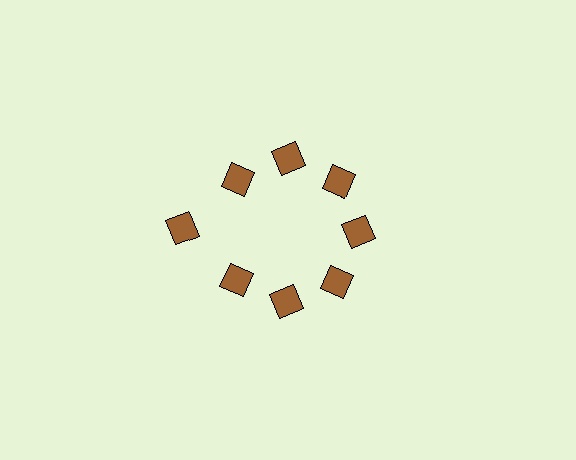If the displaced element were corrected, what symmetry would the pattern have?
It would have 8-fold rotational symmetry — the pattern would map onto itself every 45 degrees.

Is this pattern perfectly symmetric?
No. The 8 brown diamonds are arranged in a ring, but one element near the 9 o'clock position is pushed outward from the center, breaking the 8-fold rotational symmetry.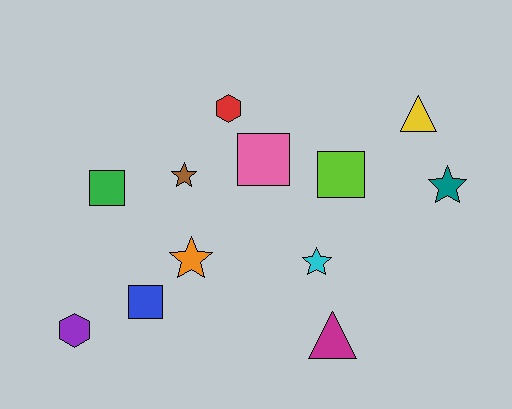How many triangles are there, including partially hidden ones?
There are 2 triangles.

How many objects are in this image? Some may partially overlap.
There are 12 objects.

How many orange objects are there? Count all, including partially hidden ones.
There is 1 orange object.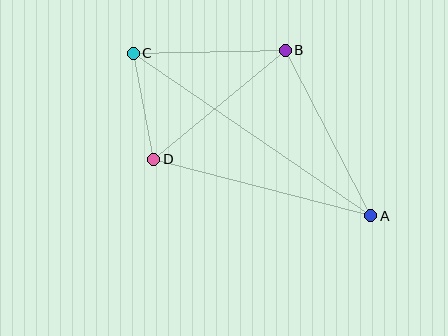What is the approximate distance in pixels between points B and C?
The distance between B and C is approximately 152 pixels.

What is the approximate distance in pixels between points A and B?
The distance between A and B is approximately 186 pixels.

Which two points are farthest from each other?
Points A and C are farthest from each other.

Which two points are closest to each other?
Points C and D are closest to each other.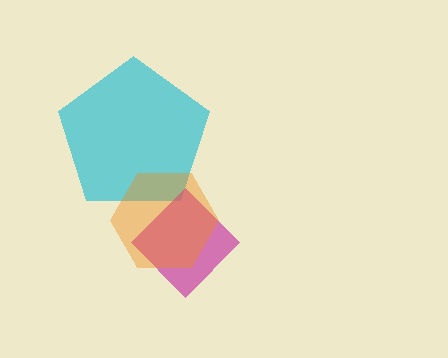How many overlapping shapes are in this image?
There are 3 overlapping shapes in the image.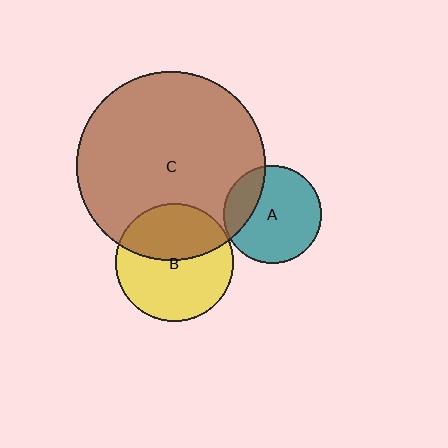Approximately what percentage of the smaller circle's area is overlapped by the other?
Approximately 40%.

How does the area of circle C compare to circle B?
Approximately 2.5 times.